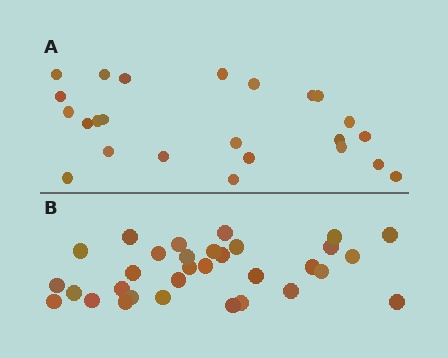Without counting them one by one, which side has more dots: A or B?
Region B (the bottom region) has more dots.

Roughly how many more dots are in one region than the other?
Region B has roughly 8 or so more dots than region A.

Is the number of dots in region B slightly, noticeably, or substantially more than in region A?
Region B has noticeably more, but not dramatically so. The ratio is roughly 1.3 to 1.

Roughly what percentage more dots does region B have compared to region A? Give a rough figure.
About 35% more.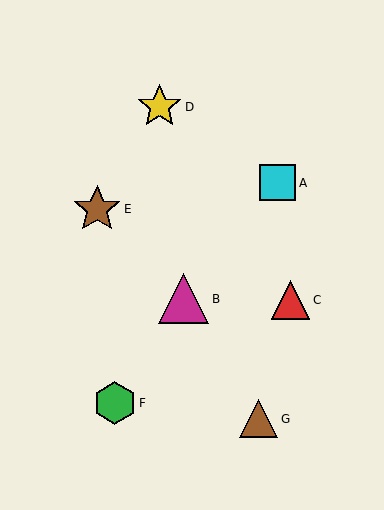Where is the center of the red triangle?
The center of the red triangle is at (290, 300).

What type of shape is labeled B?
Shape B is a magenta triangle.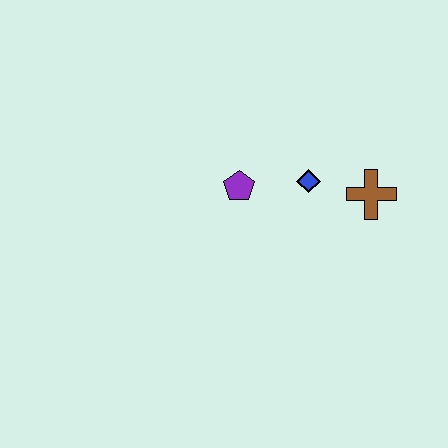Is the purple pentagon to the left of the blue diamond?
Yes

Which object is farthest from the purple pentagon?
The brown cross is farthest from the purple pentagon.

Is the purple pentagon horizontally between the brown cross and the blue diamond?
No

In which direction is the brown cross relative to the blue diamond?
The brown cross is to the right of the blue diamond.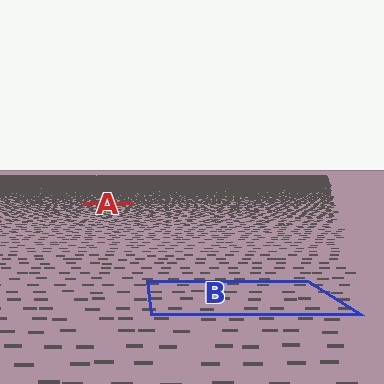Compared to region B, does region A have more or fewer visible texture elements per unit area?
Region A has more texture elements per unit area — they are packed more densely because it is farther away.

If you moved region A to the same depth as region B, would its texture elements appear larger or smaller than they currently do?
They would appear larger. At a closer depth, the same texture elements are projected at a bigger on-screen size.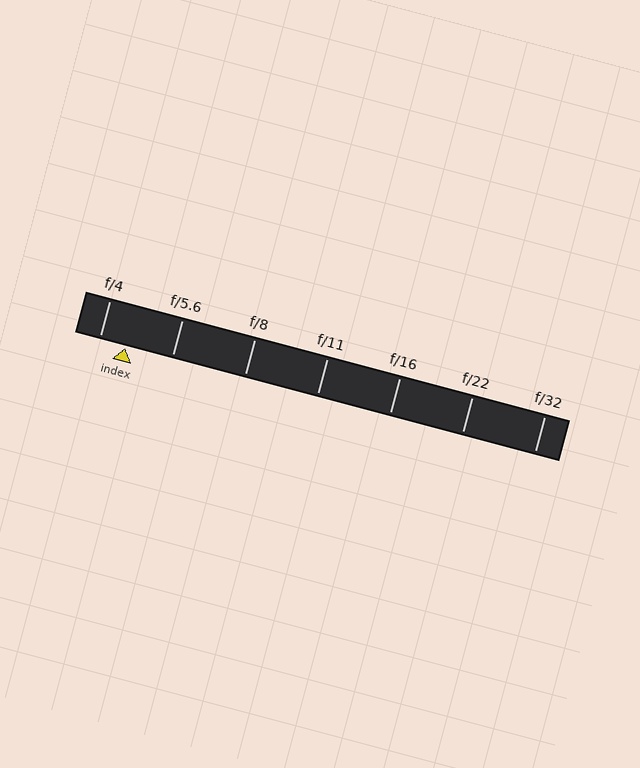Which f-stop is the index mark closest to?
The index mark is closest to f/4.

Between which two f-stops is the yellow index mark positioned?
The index mark is between f/4 and f/5.6.